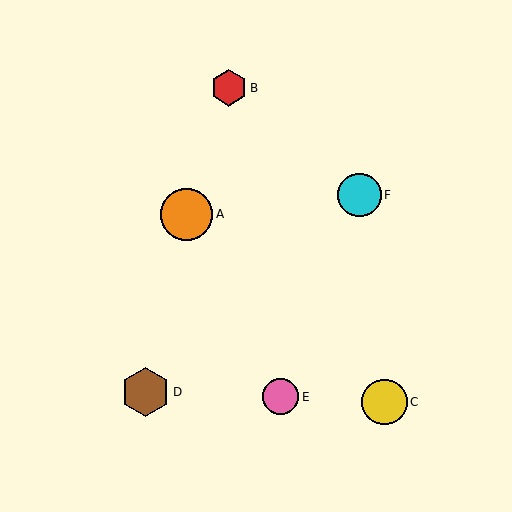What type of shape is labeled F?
Shape F is a cyan circle.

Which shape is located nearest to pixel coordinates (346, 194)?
The cyan circle (labeled F) at (359, 195) is nearest to that location.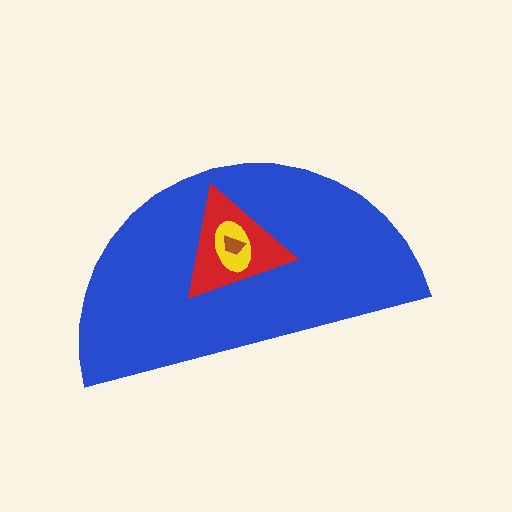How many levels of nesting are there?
4.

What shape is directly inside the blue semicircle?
The red triangle.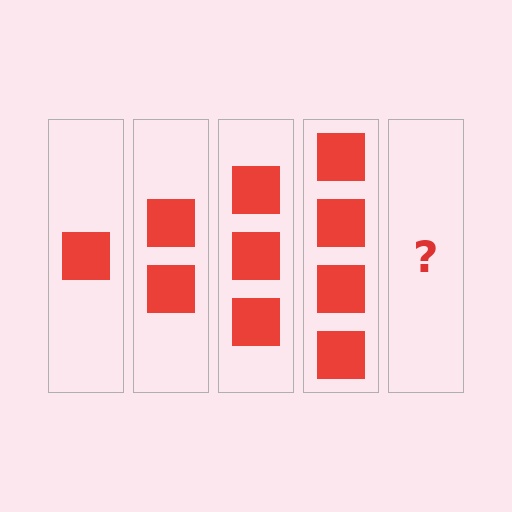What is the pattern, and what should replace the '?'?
The pattern is that each step adds one more square. The '?' should be 5 squares.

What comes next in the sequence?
The next element should be 5 squares.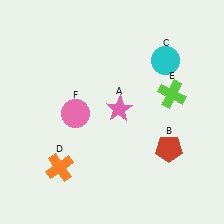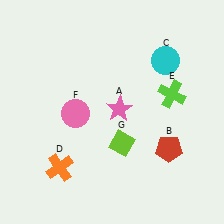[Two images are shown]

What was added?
A lime diamond (G) was added in Image 2.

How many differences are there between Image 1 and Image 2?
There is 1 difference between the two images.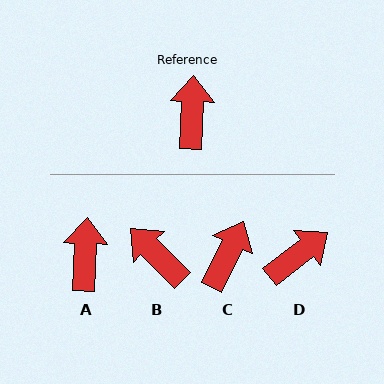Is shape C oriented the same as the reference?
No, it is off by about 23 degrees.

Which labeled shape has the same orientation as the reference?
A.